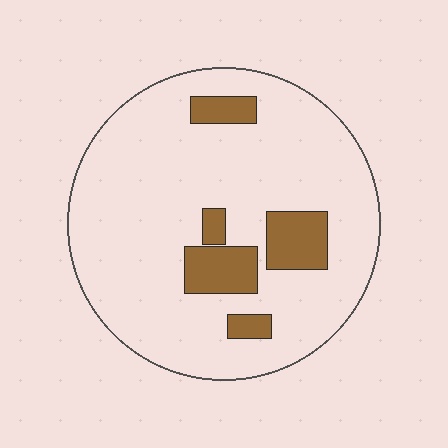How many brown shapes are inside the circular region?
5.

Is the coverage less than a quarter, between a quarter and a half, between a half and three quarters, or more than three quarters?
Less than a quarter.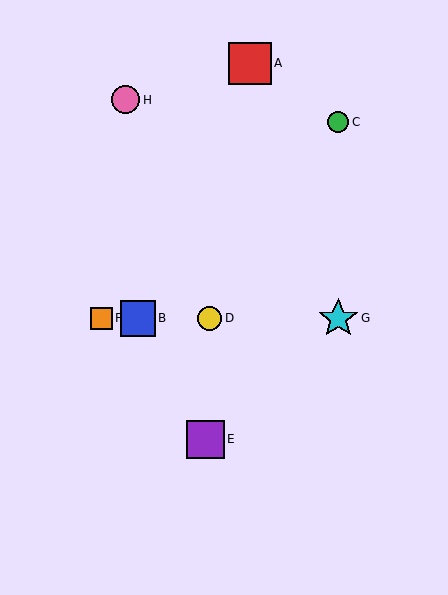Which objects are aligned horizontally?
Objects B, D, F, G are aligned horizontally.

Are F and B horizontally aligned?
Yes, both are at y≈318.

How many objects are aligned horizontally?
4 objects (B, D, F, G) are aligned horizontally.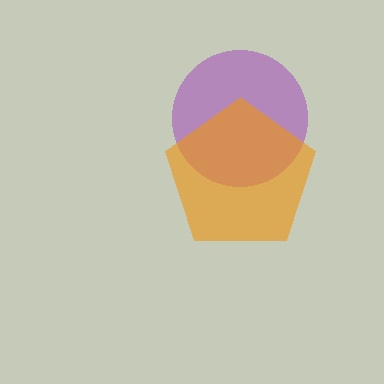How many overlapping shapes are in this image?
There are 2 overlapping shapes in the image.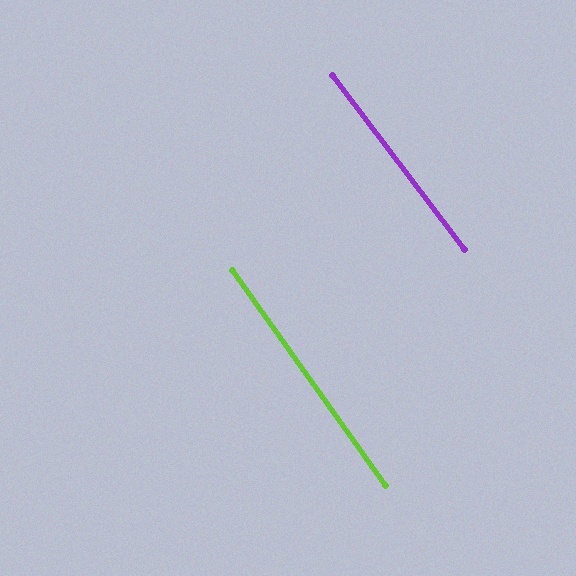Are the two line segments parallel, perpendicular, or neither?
Parallel — their directions differ by only 1.8°.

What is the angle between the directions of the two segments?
Approximately 2 degrees.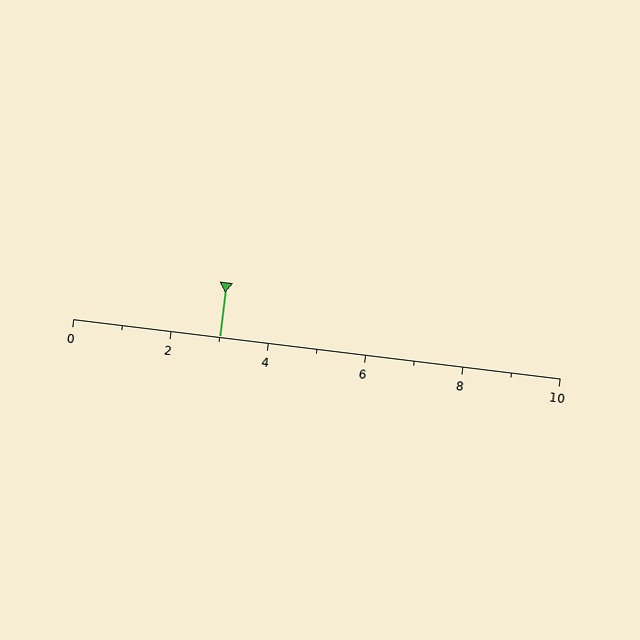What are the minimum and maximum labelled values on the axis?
The axis runs from 0 to 10.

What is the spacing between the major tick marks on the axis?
The major ticks are spaced 2 apart.